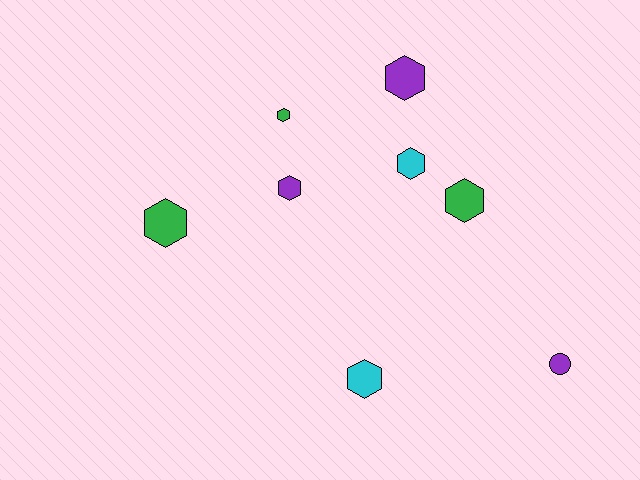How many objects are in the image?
There are 8 objects.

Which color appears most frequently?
Purple, with 3 objects.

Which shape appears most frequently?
Hexagon, with 7 objects.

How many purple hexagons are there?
There are 2 purple hexagons.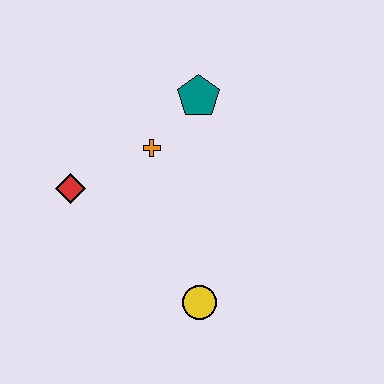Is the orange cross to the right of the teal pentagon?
No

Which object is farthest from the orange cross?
The yellow circle is farthest from the orange cross.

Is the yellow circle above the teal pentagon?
No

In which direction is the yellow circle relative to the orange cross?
The yellow circle is below the orange cross.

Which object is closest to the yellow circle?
The orange cross is closest to the yellow circle.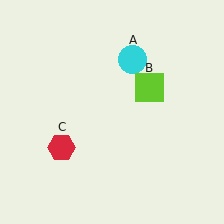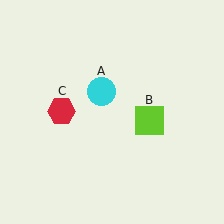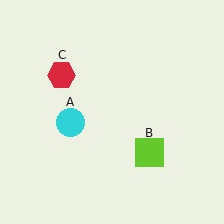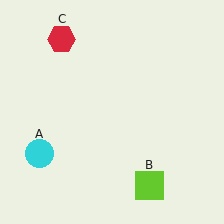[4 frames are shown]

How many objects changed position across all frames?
3 objects changed position: cyan circle (object A), lime square (object B), red hexagon (object C).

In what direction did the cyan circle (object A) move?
The cyan circle (object A) moved down and to the left.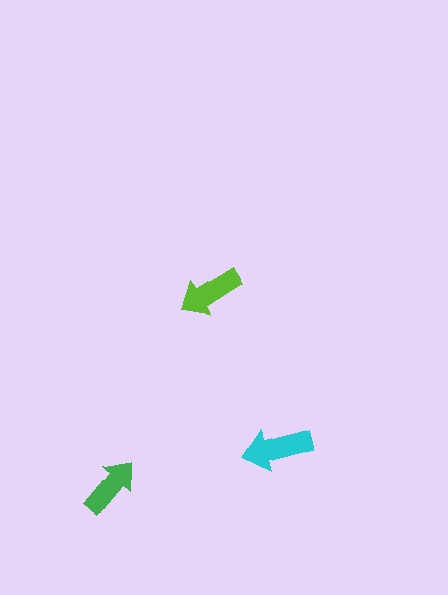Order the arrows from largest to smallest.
the cyan one, the lime one, the green one.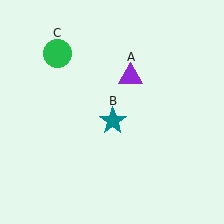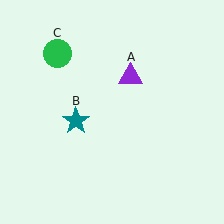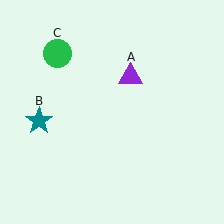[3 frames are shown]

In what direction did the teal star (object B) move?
The teal star (object B) moved left.